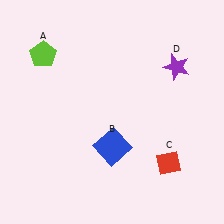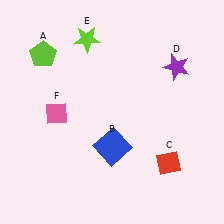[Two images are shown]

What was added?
A lime star (E), a pink diamond (F) were added in Image 2.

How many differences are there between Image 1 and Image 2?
There are 2 differences between the two images.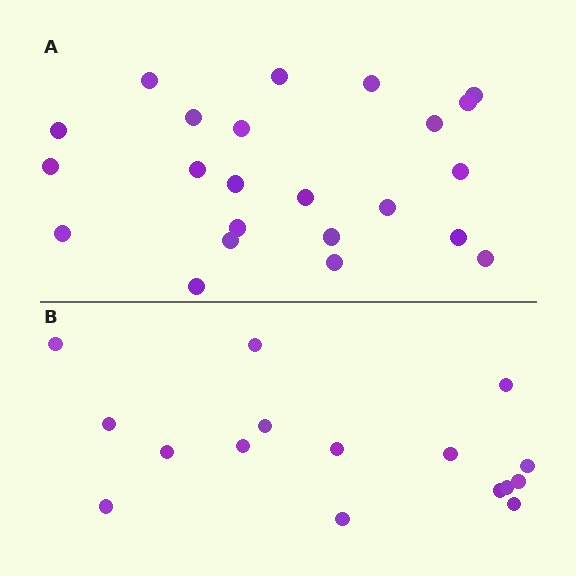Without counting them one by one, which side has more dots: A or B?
Region A (the top region) has more dots.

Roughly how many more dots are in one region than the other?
Region A has roughly 8 or so more dots than region B.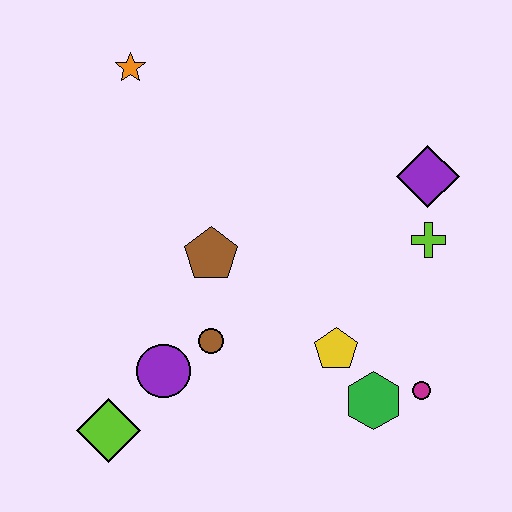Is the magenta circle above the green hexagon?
Yes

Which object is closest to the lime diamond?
The purple circle is closest to the lime diamond.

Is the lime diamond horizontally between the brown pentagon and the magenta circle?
No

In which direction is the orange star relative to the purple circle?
The orange star is above the purple circle.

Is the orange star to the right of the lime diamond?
Yes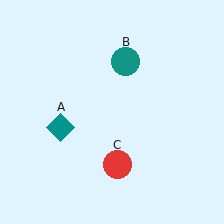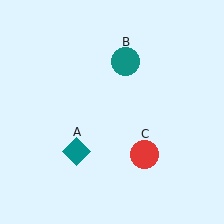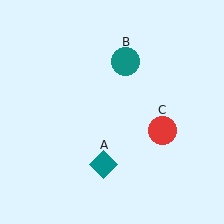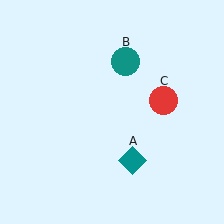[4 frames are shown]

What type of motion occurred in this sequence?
The teal diamond (object A), red circle (object C) rotated counterclockwise around the center of the scene.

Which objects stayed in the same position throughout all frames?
Teal circle (object B) remained stationary.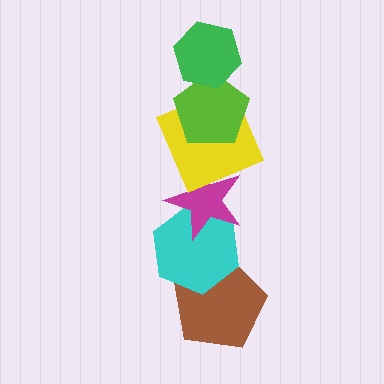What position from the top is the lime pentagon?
The lime pentagon is 2nd from the top.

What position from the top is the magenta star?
The magenta star is 4th from the top.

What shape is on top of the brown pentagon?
The cyan hexagon is on top of the brown pentagon.